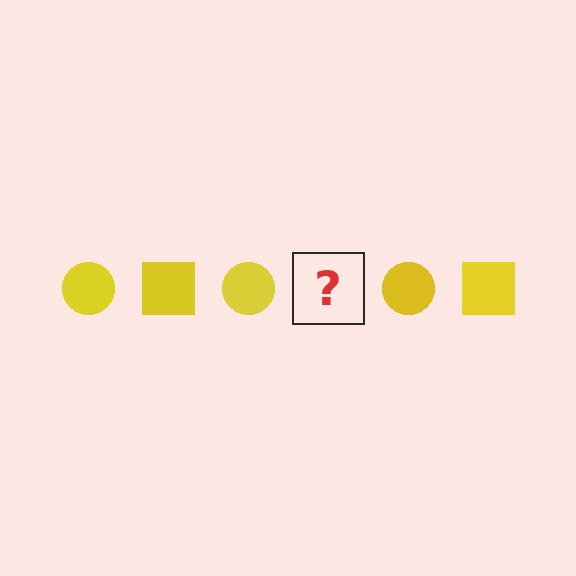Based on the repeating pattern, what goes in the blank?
The blank should be a yellow square.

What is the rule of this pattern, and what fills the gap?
The rule is that the pattern cycles through circle, square shapes in yellow. The gap should be filled with a yellow square.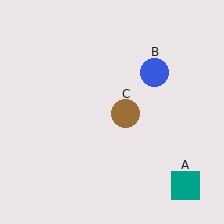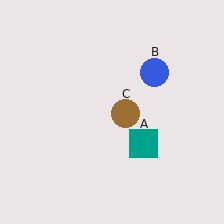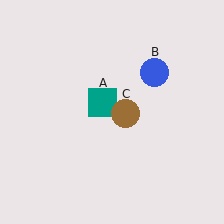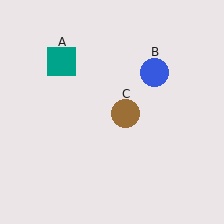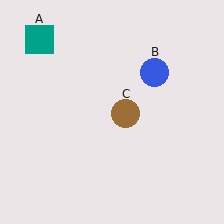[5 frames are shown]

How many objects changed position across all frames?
1 object changed position: teal square (object A).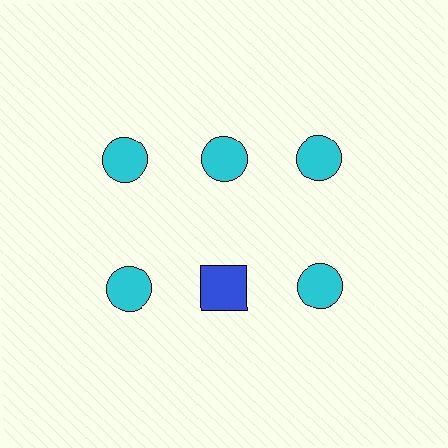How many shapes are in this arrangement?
There are 6 shapes arranged in a grid pattern.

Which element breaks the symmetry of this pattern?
The blue square in the second row, second from left column breaks the symmetry. All other shapes are cyan circles.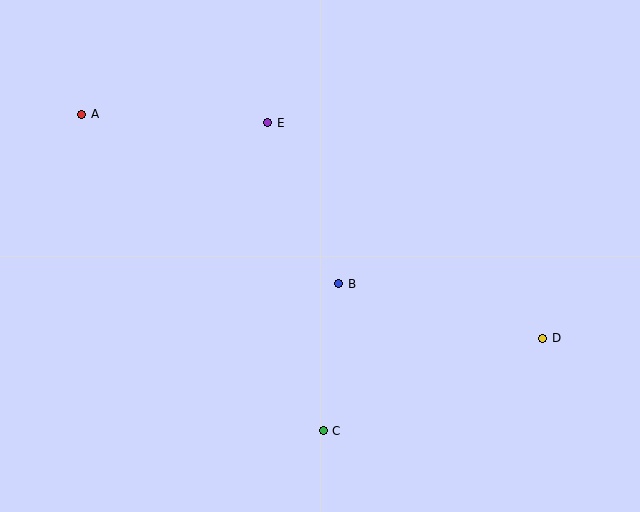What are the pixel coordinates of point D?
Point D is at (543, 338).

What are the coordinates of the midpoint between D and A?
The midpoint between D and A is at (312, 226).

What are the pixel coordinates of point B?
Point B is at (339, 284).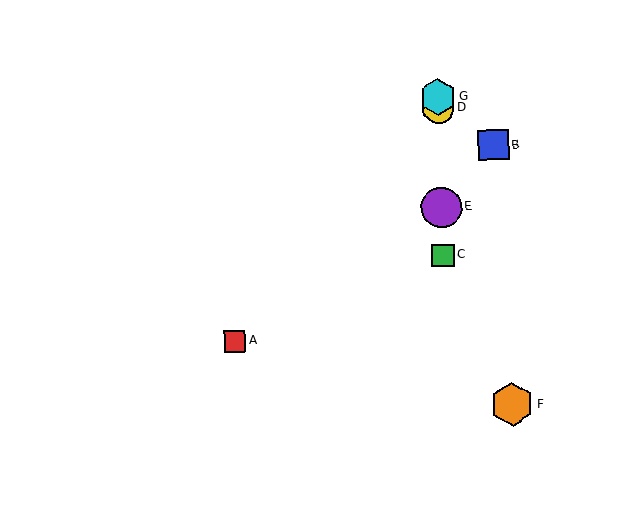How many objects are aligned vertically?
4 objects (C, D, E, G) are aligned vertically.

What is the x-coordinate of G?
Object G is at x≈438.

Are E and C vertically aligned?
Yes, both are at x≈442.